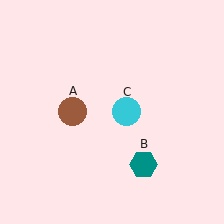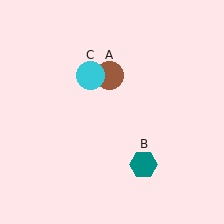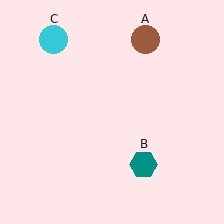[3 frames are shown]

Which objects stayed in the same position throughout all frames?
Teal hexagon (object B) remained stationary.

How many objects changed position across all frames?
2 objects changed position: brown circle (object A), cyan circle (object C).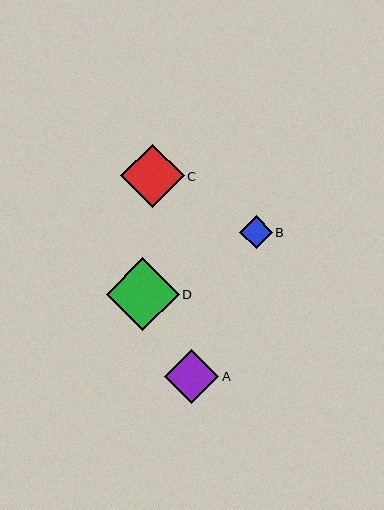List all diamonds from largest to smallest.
From largest to smallest: D, C, A, B.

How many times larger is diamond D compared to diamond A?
Diamond D is approximately 1.3 times the size of diamond A.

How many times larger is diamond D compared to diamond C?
Diamond D is approximately 1.1 times the size of diamond C.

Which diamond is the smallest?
Diamond B is the smallest with a size of approximately 33 pixels.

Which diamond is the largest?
Diamond D is the largest with a size of approximately 73 pixels.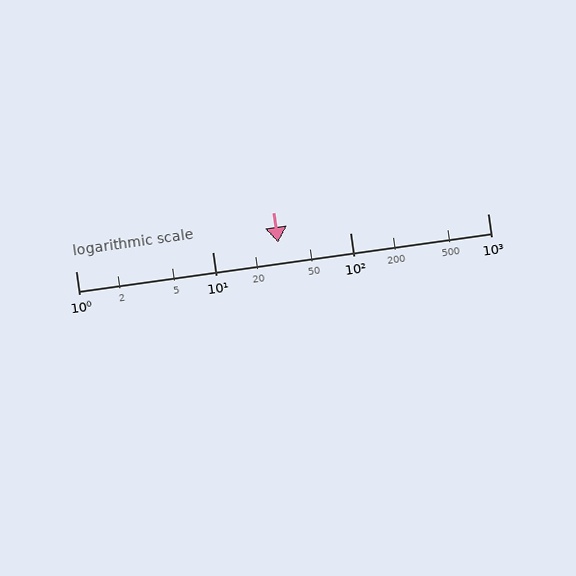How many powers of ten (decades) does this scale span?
The scale spans 3 decades, from 1 to 1000.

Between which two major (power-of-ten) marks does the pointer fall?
The pointer is between 10 and 100.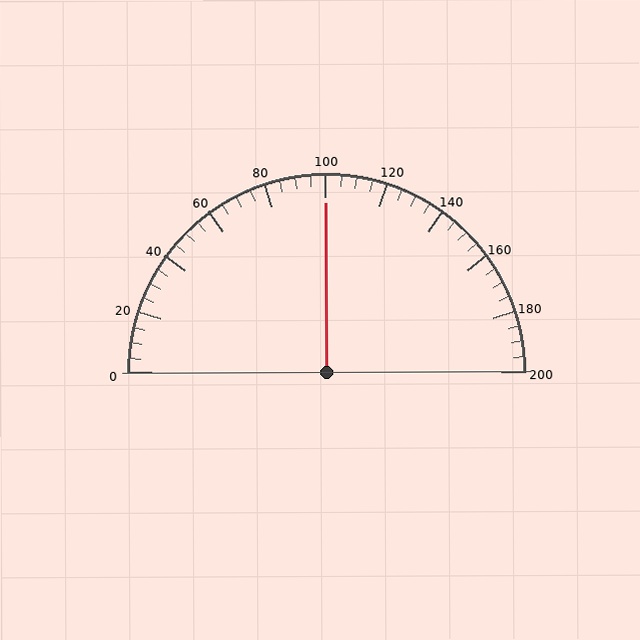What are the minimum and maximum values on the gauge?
The gauge ranges from 0 to 200.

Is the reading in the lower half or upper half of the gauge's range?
The reading is in the upper half of the range (0 to 200).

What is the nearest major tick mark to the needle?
The nearest major tick mark is 100.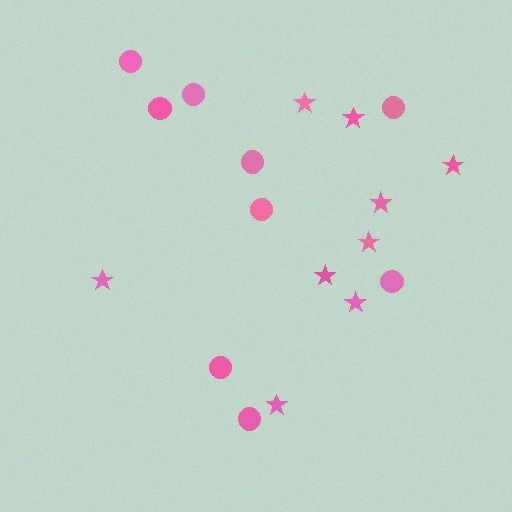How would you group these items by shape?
There are 2 groups: one group of stars (9) and one group of circles (9).